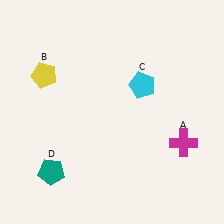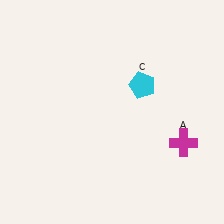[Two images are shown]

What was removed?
The yellow pentagon (B), the teal pentagon (D) were removed in Image 2.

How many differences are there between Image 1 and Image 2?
There are 2 differences between the two images.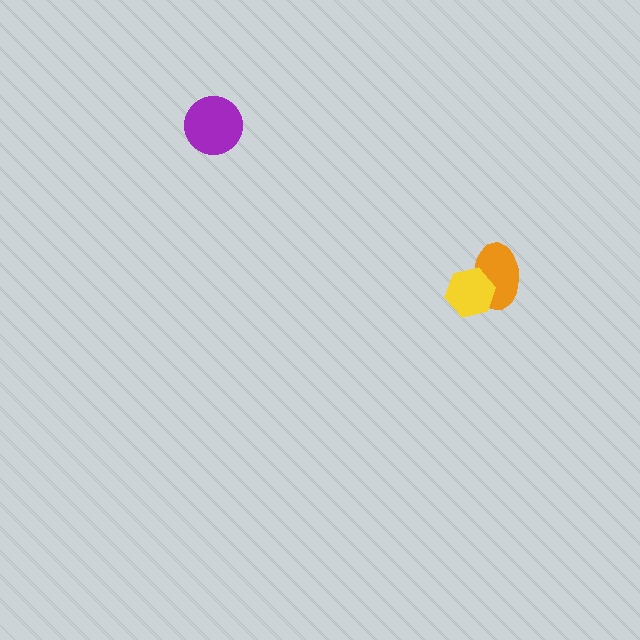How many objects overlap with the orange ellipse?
1 object overlaps with the orange ellipse.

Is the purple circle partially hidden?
No, no other shape covers it.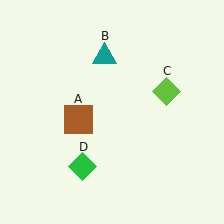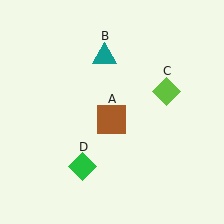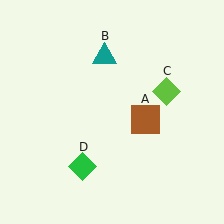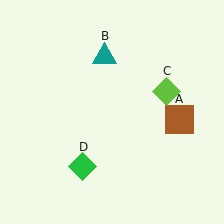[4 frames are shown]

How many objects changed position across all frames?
1 object changed position: brown square (object A).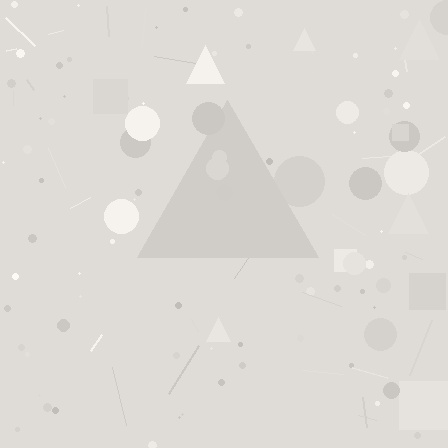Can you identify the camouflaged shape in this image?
The camouflaged shape is a triangle.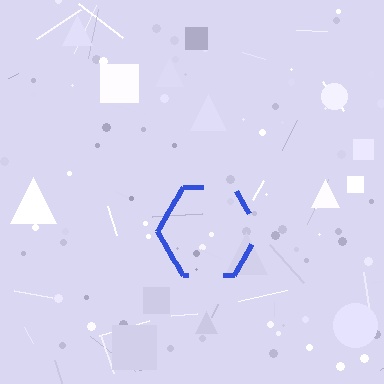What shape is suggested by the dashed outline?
The dashed outline suggests a hexagon.